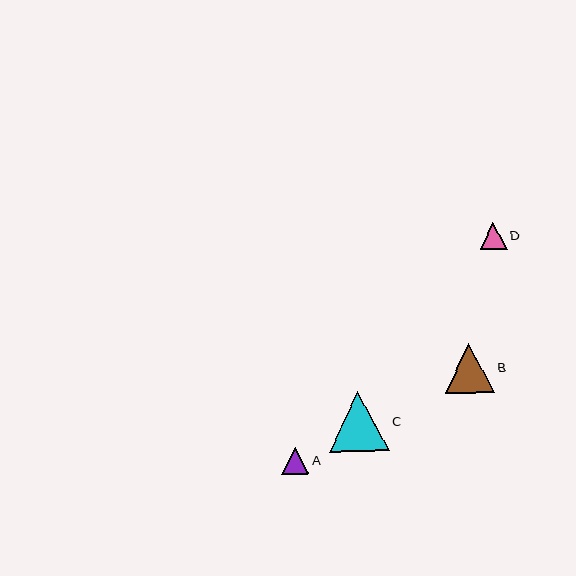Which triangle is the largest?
Triangle C is the largest with a size of approximately 60 pixels.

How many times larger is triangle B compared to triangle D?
Triangle B is approximately 1.8 times the size of triangle D.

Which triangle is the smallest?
Triangle D is the smallest with a size of approximately 27 pixels.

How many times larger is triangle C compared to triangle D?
Triangle C is approximately 2.2 times the size of triangle D.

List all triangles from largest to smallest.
From largest to smallest: C, B, A, D.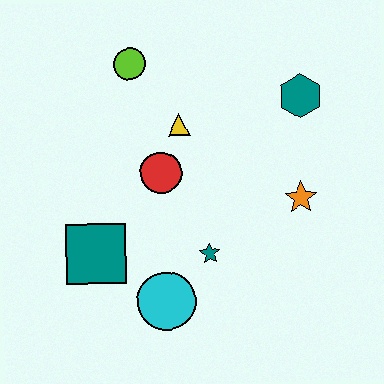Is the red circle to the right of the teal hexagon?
No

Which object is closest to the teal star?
The cyan circle is closest to the teal star.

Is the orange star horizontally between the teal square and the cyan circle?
No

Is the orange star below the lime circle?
Yes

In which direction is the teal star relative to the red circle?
The teal star is below the red circle.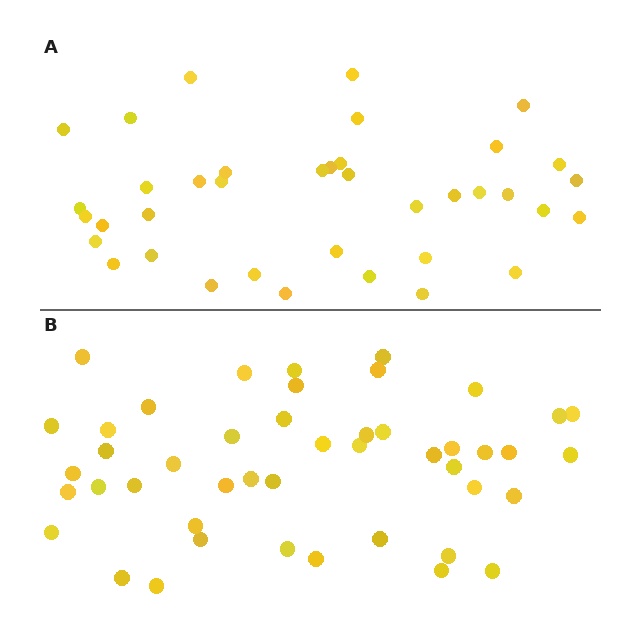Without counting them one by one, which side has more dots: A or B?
Region B (the bottom region) has more dots.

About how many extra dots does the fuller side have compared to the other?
Region B has roughly 8 or so more dots than region A.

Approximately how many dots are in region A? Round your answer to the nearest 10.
About 40 dots. (The exact count is 38, which rounds to 40.)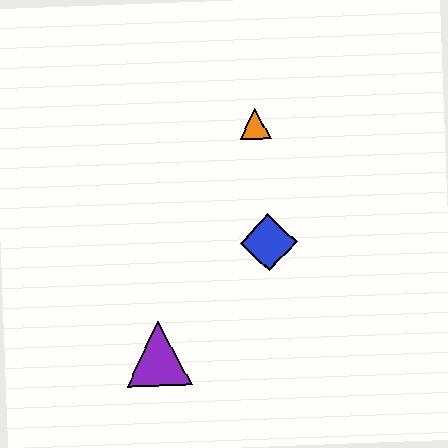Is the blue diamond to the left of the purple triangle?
No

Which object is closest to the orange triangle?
The blue diamond is closest to the orange triangle.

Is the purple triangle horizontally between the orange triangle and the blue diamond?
No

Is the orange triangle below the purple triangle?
No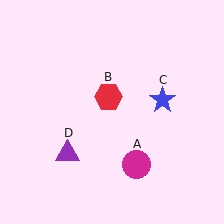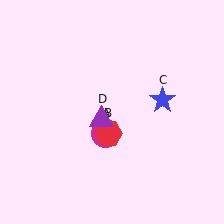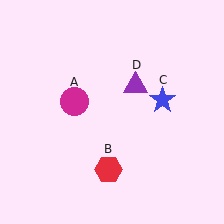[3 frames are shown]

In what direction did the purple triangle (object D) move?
The purple triangle (object D) moved up and to the right.